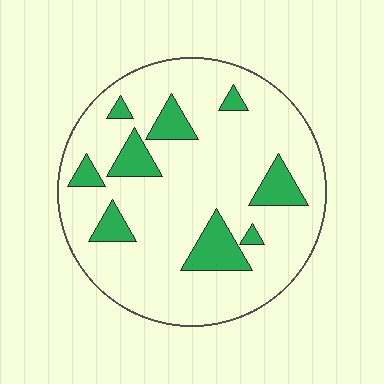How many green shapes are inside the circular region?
9.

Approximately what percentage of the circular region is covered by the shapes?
Approximately 15%.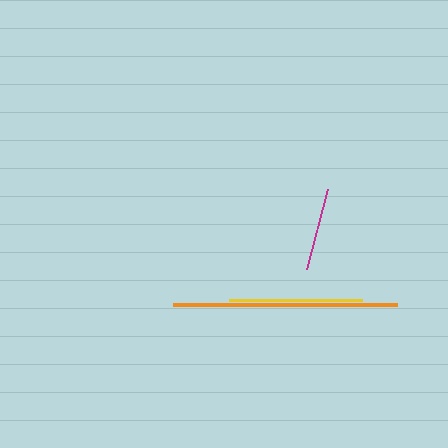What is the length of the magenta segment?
The magenta segment is approximately 82 pixels long.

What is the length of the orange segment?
The orange segment is approximately 224 pixels long.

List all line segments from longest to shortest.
From longest to shortest: orange, yellow, magenta.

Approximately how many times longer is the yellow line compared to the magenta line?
The yellow line is approximately 1.6 times the length of the magenta line.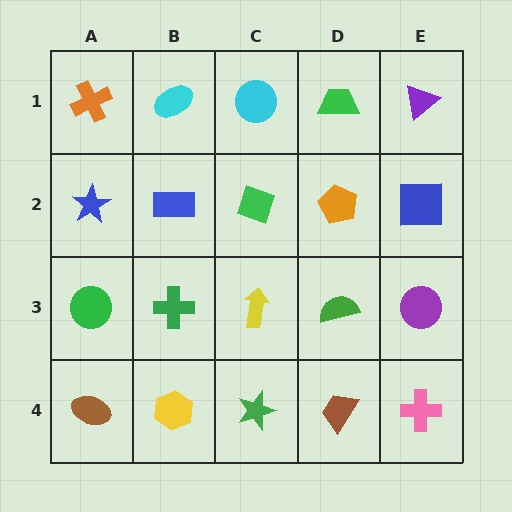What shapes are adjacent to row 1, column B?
A blue rectangle (row 2, column B), an orange cross (row 1, column A), a cyan circle (row 1, column C).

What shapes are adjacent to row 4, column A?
A green circle (row 3, column A), a yellow hexagon (row 4, column B).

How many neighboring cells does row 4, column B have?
3.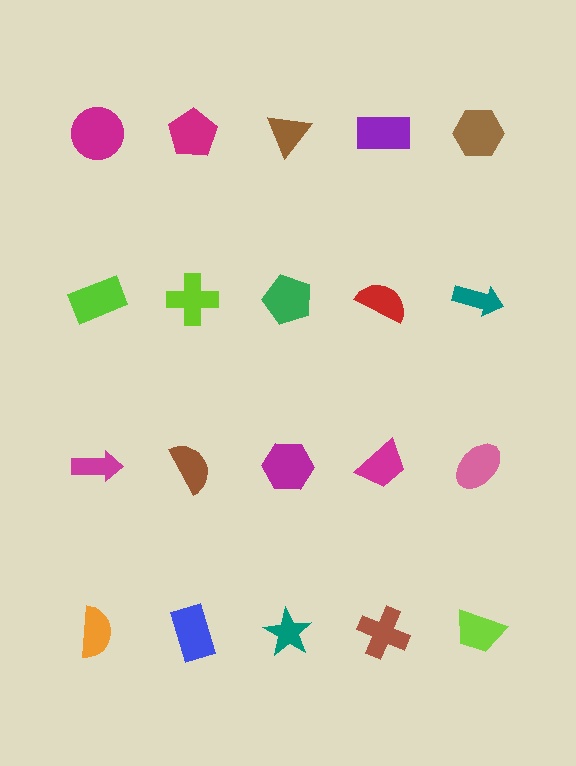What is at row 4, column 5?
A lime trapezoid.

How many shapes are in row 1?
5 shapes.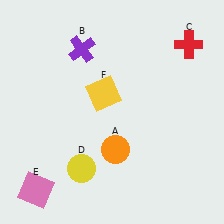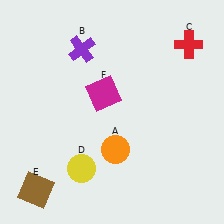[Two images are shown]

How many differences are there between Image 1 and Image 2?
There are 2 differences between the two images.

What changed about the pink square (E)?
In Image 1, E is pink. In Image 2, it changed to brown.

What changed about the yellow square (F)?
In Image 1, F is yellow. In Image 2, it changed to magenta.